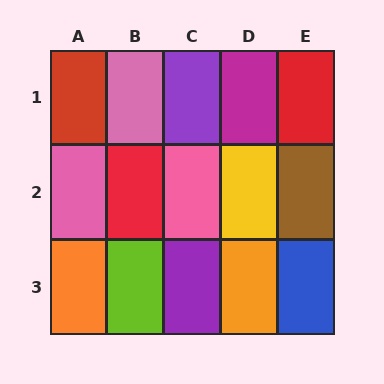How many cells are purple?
2 cells are purple.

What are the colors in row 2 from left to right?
Pink, red, pink, yellow, brown.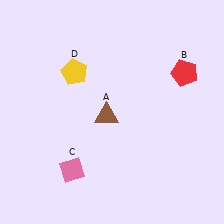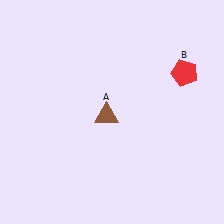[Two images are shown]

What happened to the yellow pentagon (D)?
The yellow pentagon (D) was removed in Image 2. It was in the top-left area of Image 1.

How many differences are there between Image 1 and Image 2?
There are 2 differences between the two images.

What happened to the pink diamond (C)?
The pink diamond (C) was removed in Image 2. It was in the bottom-left area of Image 1.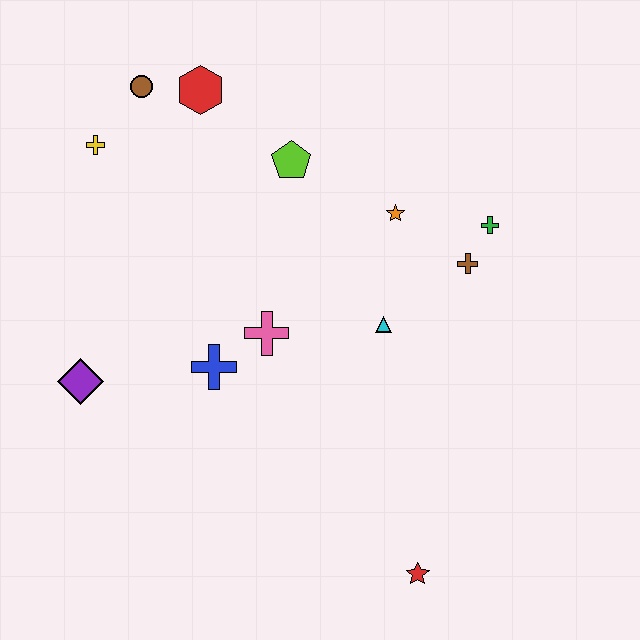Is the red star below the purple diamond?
Yes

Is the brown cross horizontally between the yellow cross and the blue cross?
No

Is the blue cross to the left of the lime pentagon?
Yes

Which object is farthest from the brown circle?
The red star is farthest from the brown circle.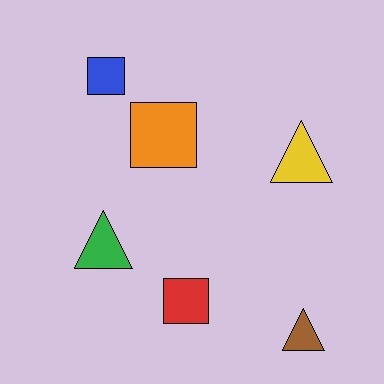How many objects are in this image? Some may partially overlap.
There are 6 objects.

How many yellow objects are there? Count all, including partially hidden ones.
There is 1 yellow object.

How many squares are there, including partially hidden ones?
There are 3 squares.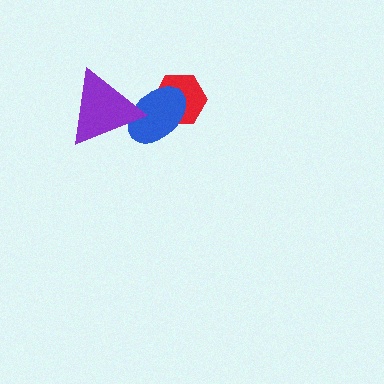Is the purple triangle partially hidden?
No, no other shape covers it.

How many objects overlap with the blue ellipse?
2 objects overlap with the blue ellipse.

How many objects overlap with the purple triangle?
1 object overlaps with the purple triangle.